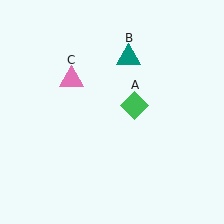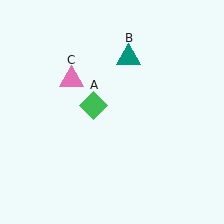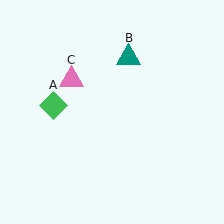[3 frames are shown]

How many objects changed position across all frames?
1 object changed position: green diamond (object A).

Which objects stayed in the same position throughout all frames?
Teal triangle (object B) and pink triangle (object C) remained stationary.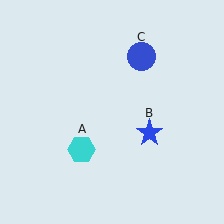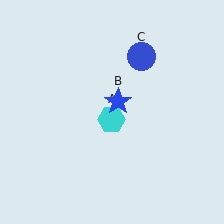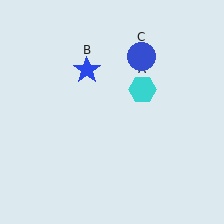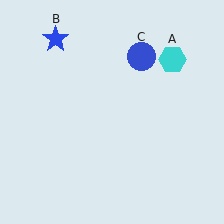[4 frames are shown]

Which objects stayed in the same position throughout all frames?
Blue circle (object C) remained stationary.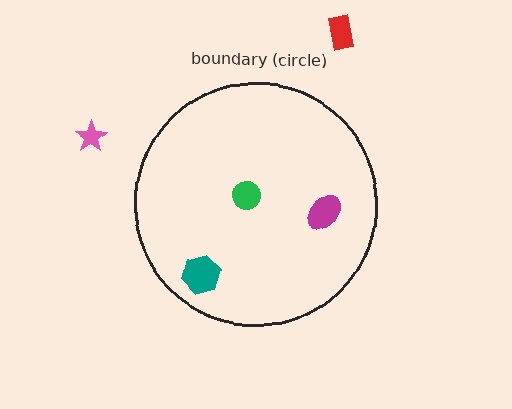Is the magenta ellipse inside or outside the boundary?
Inside.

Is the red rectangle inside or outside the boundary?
Outside.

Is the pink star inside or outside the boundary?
Outside.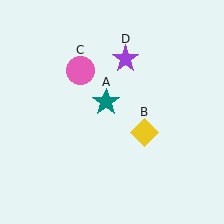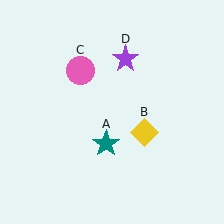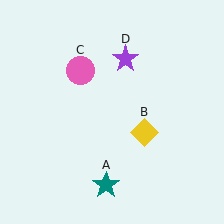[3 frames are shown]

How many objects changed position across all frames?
1 object changed position: teal star (object A).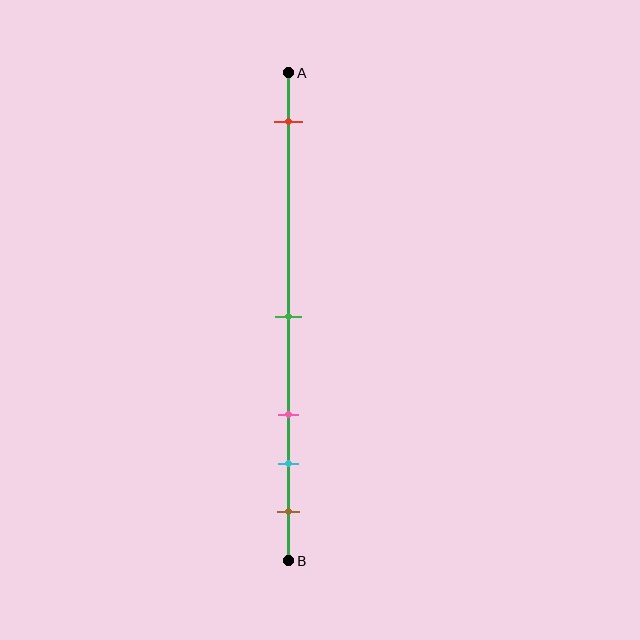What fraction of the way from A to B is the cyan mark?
The cyan mark is approximately 80% (0.8) of the way from A to B.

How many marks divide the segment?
There are 5 marks dividing the segment.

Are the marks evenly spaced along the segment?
No, the marks are not evenly spaced.